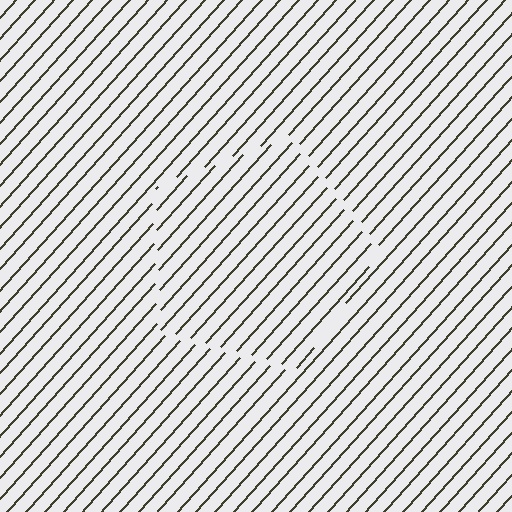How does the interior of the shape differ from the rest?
The interior of the shape contains the same grating, shifted by half a period — the contour is defined by the phase discontinuity where line-ends from the inner and outer gratings abut.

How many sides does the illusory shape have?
5 sides — the line-ends trace a pentagon.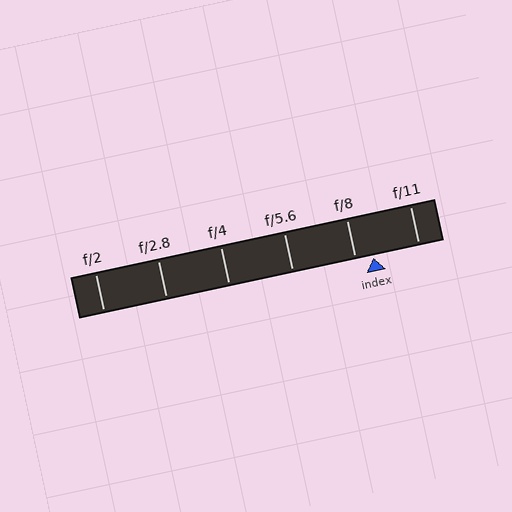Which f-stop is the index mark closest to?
The index mark is closest to f/8.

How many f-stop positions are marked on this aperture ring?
There are 6 f-stop positions marked.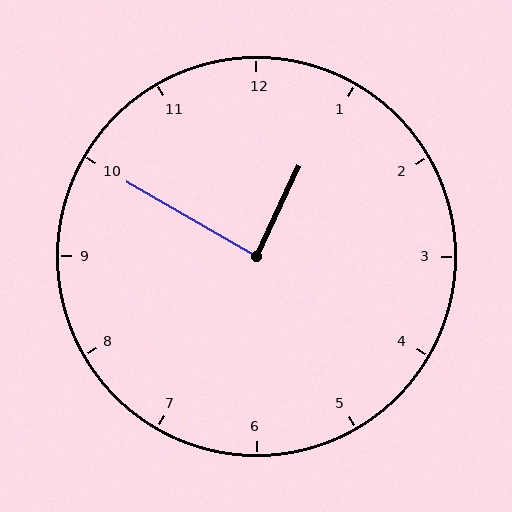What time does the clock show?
12:50.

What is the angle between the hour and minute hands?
Approximately 85 degrees.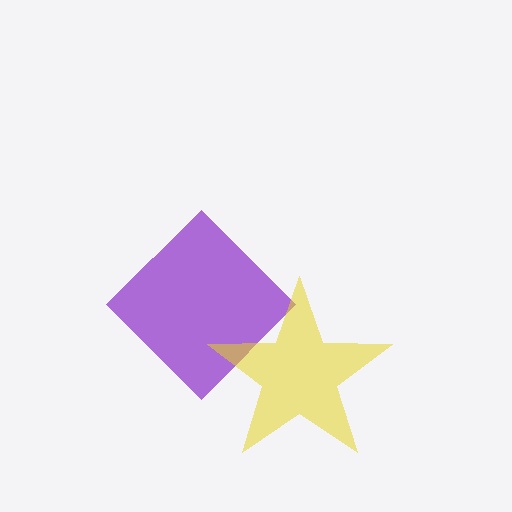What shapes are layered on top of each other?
The layered shapes are: a purple diamond, a yellow star.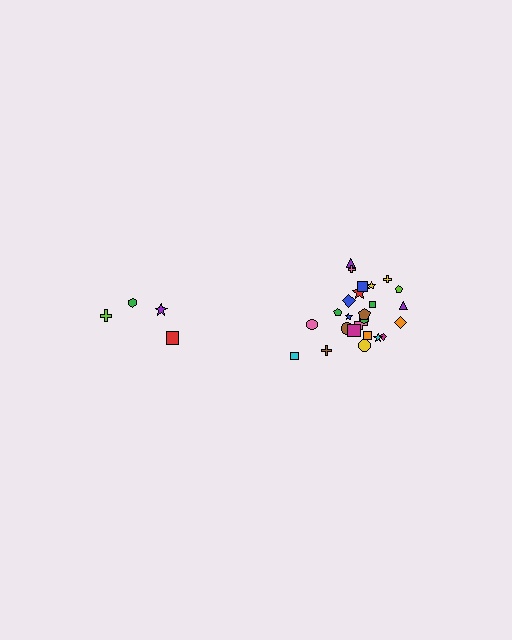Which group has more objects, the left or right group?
The right group.